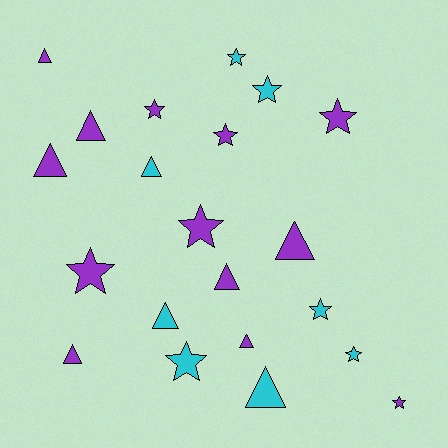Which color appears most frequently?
Purple, with 13 objects.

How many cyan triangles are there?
There are 3 cyan triangles.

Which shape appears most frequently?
Star, with 11 objects.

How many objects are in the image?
There are 21 objects.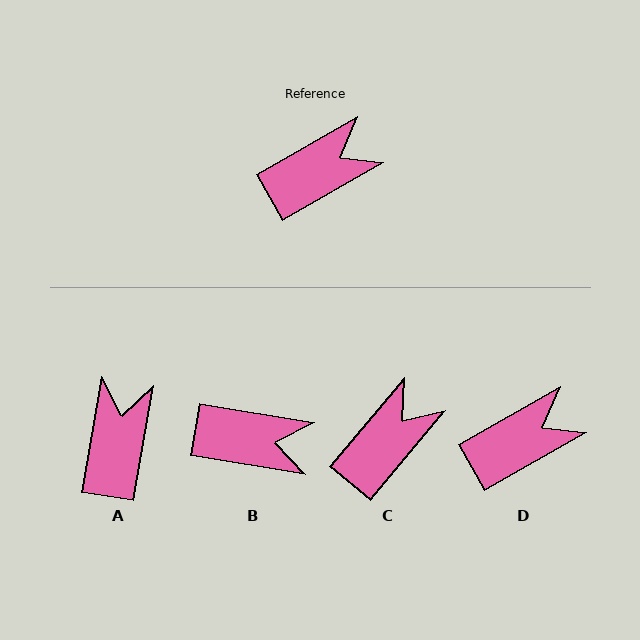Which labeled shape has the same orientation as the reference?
D.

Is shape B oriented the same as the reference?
No, it is off by about 39 degrees.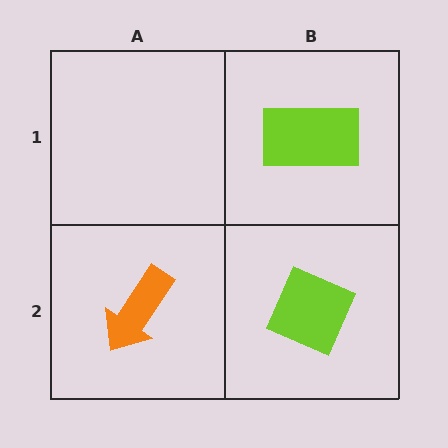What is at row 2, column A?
An orange arrow.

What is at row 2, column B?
A lime diamond.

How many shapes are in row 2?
2 shapes.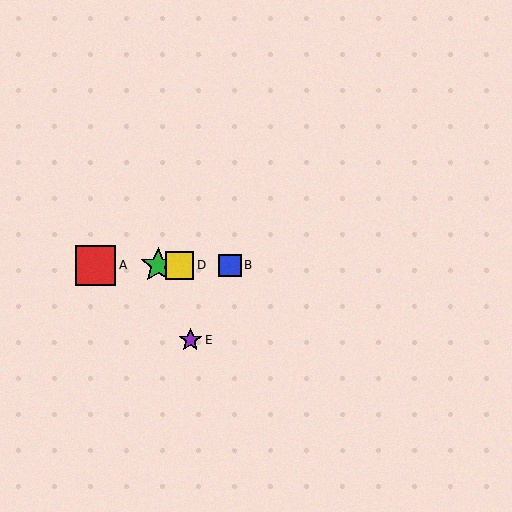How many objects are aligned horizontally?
4 objects (A, B, C, D) are aligned horizontally.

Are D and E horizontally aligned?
No, D is at y≈265 and E is at y≈340.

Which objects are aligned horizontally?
Objects A, B, C, D are aligned horizontally.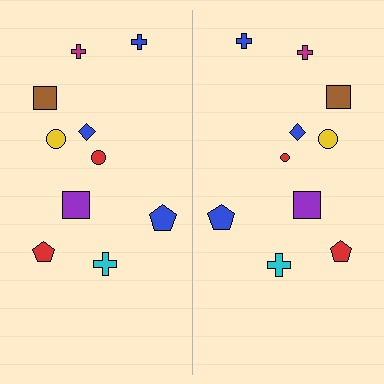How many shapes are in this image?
There are 20 shapes in this image.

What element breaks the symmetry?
The red circle on the right side has a different size than its mirror counterpart.